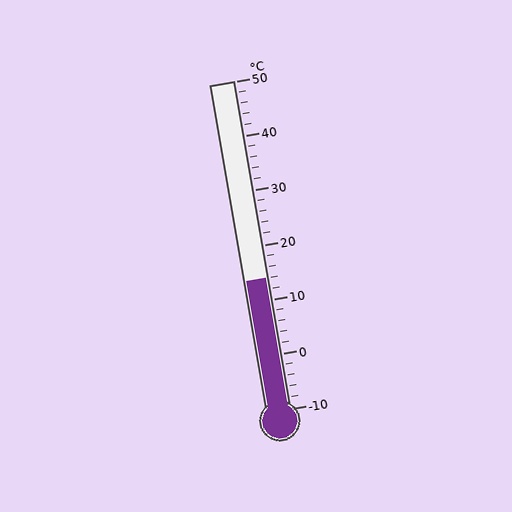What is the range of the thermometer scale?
The thermometer scale ranges from -10°C to 50°C.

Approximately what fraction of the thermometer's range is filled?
The thermometer is filled to approximately 40% of its range.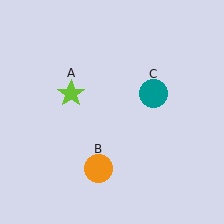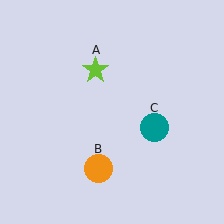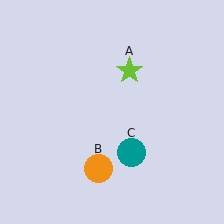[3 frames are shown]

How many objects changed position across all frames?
2 objects changed position: lime star (object A), teal circle (object C).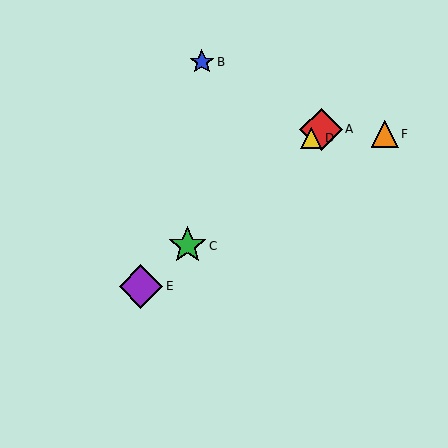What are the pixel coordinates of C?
Object C is at (188, 246).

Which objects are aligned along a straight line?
Objects A, C, D, E are aligned along a straight line.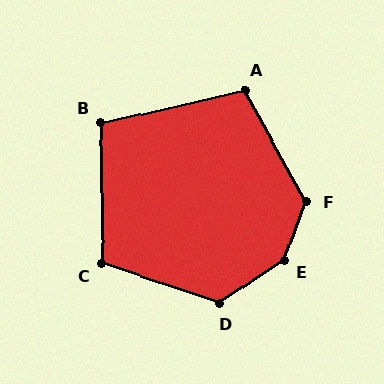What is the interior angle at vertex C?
Approximately 109 degrees (obtuse).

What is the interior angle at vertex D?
Approximately 127 degrees (obtuse).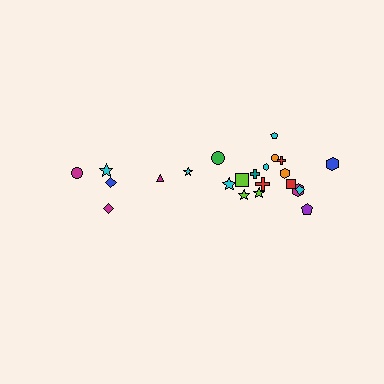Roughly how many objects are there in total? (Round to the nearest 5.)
Roughly 25 objects in total.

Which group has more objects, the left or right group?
The right group.